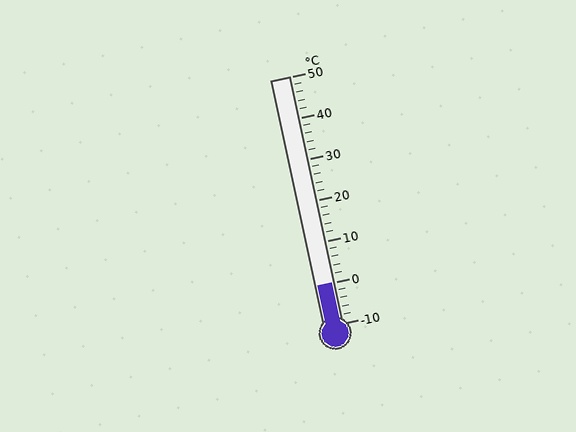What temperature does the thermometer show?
The thermometer shows approximately 0°C.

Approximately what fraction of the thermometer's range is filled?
The thermometer is filled to approximately 15% of its range.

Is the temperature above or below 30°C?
The temperature is below 30°C.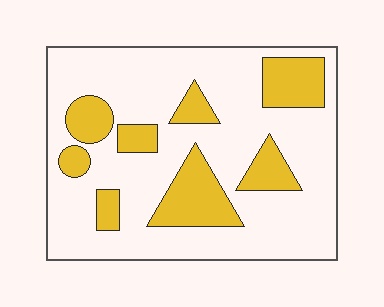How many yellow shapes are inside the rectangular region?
8.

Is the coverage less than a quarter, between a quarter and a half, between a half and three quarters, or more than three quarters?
Less than a quarter.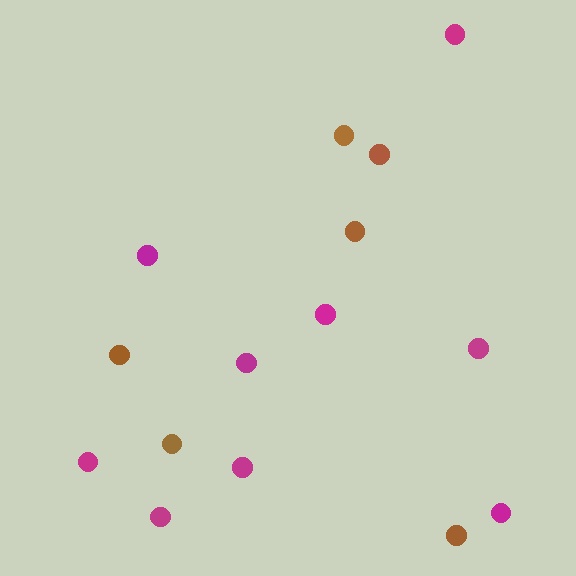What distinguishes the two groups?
There are 2 groups: one group of brown circles (6) and one group of magenta circles (9).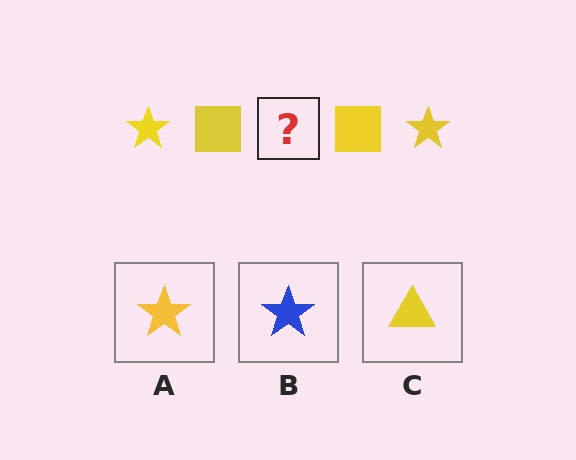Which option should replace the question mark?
Option A.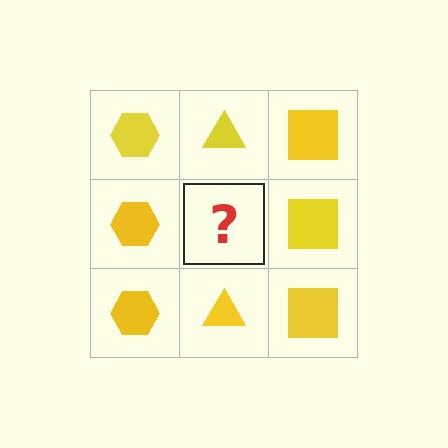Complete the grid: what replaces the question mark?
The question mark should be replaced with a yellow triangle.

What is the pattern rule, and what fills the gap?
The rule is that each column has a consistent shape. The gap should be filled with a yellow triangle.